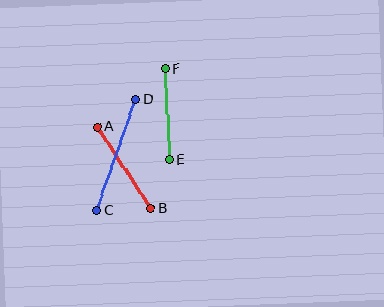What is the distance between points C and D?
The distance is approximately 118 pixels.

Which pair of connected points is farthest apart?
Points C and D are farthest apart.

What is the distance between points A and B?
The distance is approximately 97 pixels.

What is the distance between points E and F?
The distance is approximately 91 pixels.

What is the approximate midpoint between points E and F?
The midpoint is at approximately (167, 114) pixels.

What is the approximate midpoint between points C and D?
The midpoint is at approximately (116, 155) pixels.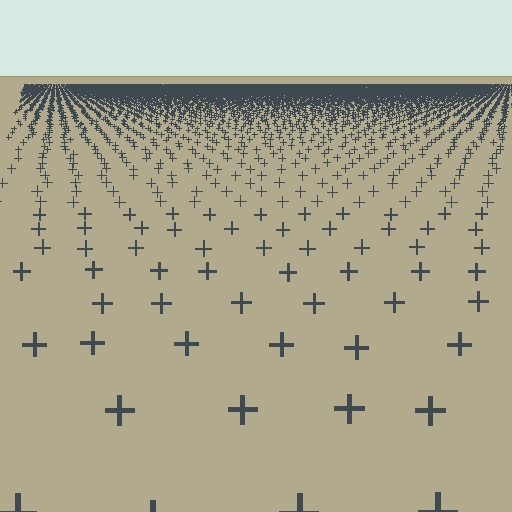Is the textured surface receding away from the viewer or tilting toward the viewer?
The surface is receding away from the viewer. Texture elements get smaller and denser toward the top.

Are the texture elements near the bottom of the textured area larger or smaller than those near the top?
Larger. Near the bottom, elements are closer to the viewer and appear at a bigger on-screen size.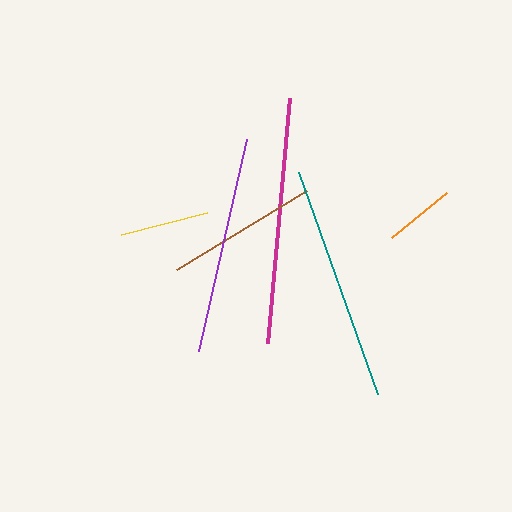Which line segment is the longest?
The magenta line is the longest at approximately 246 pixels.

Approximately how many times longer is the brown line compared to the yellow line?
The brown line is approximately 1.7 times the length of the yellow line.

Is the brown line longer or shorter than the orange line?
The brown line is longer than the orange line.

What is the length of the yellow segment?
The yellow segment is approximately 89 pixels long.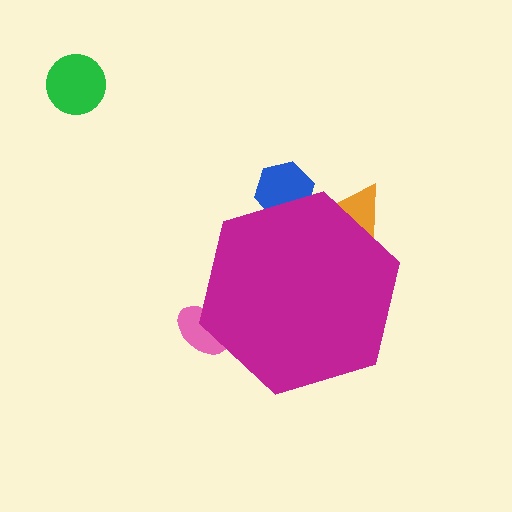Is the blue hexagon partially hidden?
Yes, the blue hexagon is partially hidden behind the magenta hexagon.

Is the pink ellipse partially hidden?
Yes, the pink ellipse is partially hidden behind the magenta hexagon.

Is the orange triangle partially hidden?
Yes, the orange triangle is partially hidden behind the magenta hexagon.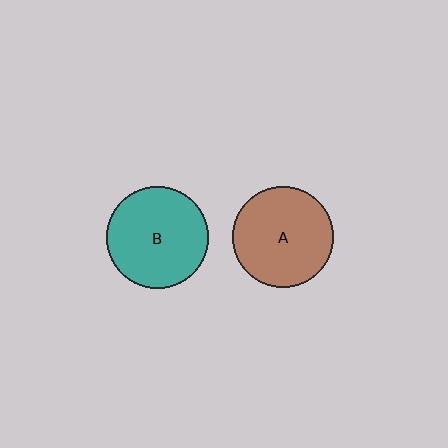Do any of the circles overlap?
No, none of the circles overlap.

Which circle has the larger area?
Circle B (teal).